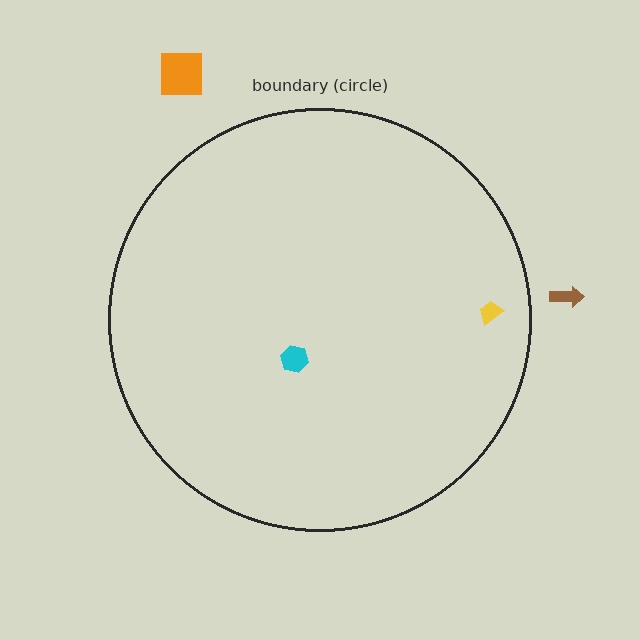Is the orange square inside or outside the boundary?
Outside.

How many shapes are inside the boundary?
2 inside, 2 outside.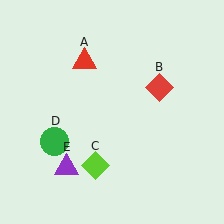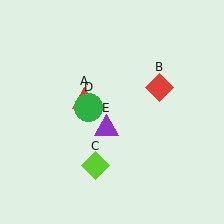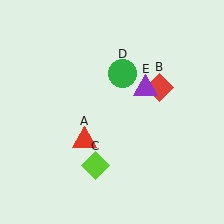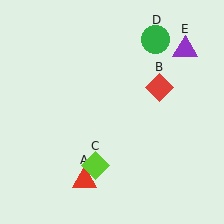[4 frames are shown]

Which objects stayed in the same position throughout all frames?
Red diamond (object B) and lime diamond (object C) remained stationary.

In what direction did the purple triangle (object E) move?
The purple triangle (object E) moved up and to the right.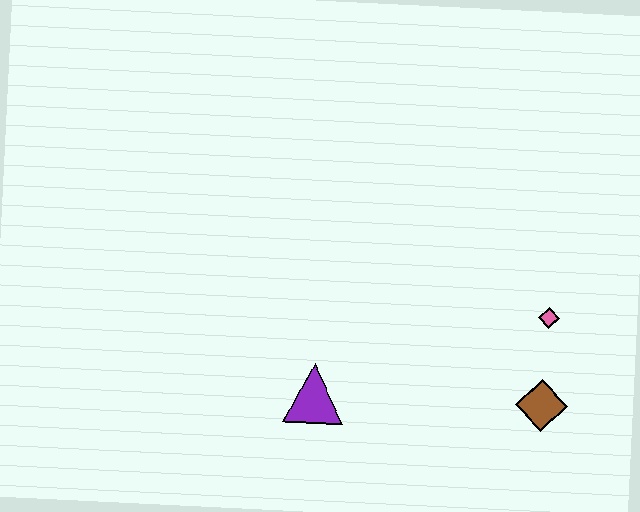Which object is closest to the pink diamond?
The brown diamond is closest to the pink diamond.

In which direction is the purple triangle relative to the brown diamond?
The purple triangle is to the left of the brown diamond.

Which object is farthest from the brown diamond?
The purple triangle is farthest from the brown diamond.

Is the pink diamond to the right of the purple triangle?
Yes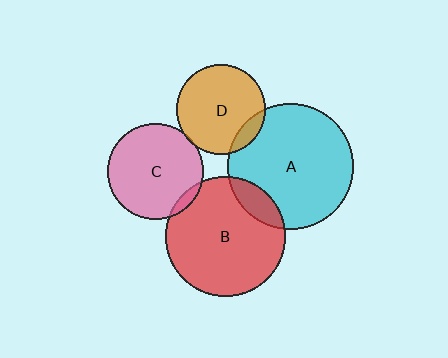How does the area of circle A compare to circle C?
Approximately 1.7 times.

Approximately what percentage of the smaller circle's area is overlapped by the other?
Approximately 5%.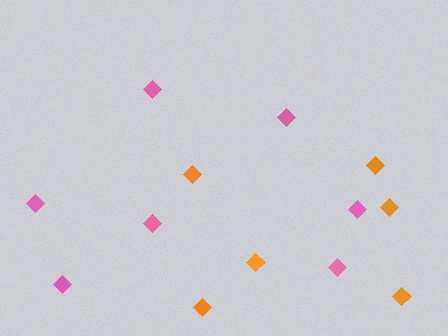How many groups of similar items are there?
There are 2 groups: one group of orange diamonds (6) and one group of pink diamonds (7).